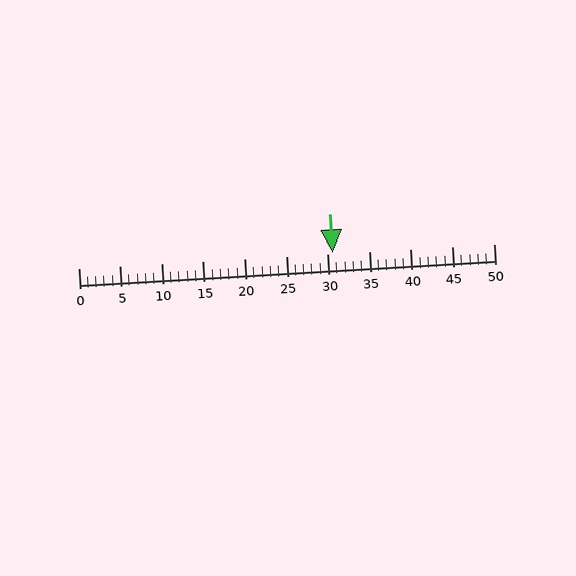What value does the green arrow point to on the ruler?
The green arrow points to approximately 31.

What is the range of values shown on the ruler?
The ruler shows values from 0 to 50.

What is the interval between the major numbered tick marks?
The major tick marks are spaced 5 units apart.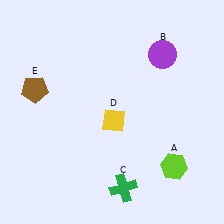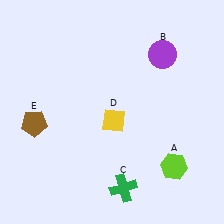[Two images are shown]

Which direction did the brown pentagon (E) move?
The brown pentagon (E) moved down.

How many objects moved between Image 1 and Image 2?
1 object moved between the two images.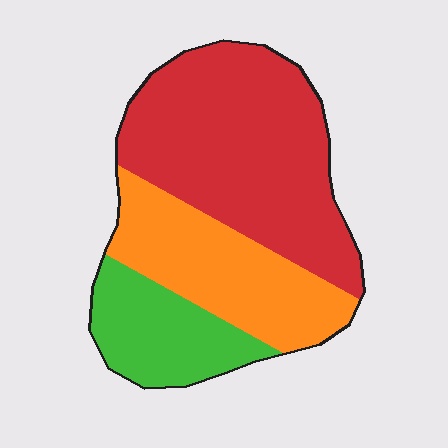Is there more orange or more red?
Red.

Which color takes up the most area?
Red, at roughly 50%.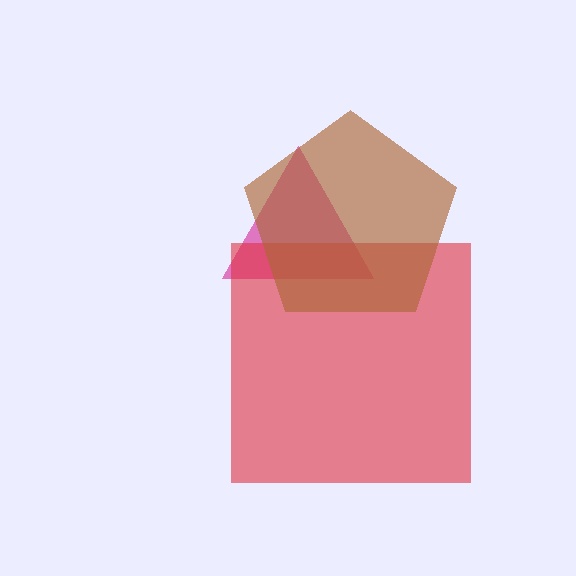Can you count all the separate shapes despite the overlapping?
Yes, there are 3 separate shapes.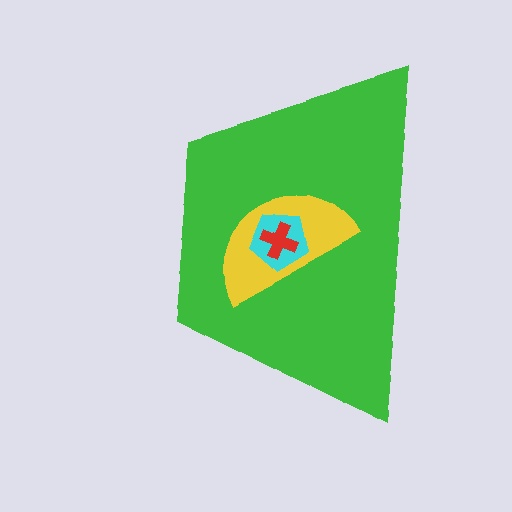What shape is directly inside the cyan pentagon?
The red cross.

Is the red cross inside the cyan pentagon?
Yes.